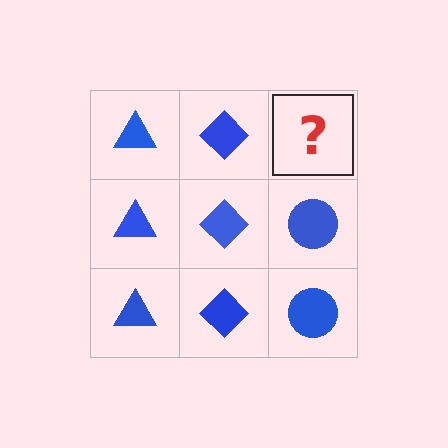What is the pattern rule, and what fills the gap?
The rule is that each column has a consistent shape. The gap should be filled with a blue circle.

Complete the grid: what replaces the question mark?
The question mark should be replaced with a blue circle.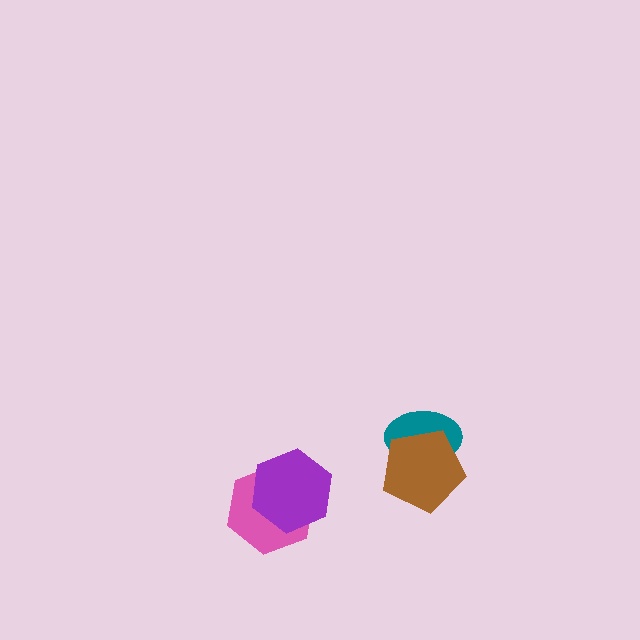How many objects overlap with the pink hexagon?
1 object overlaps with the pink hexagon.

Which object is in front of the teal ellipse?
The brown pentagon is in front of the teal ellipse.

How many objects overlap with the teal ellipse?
1 object overlaps with the teal ellipse.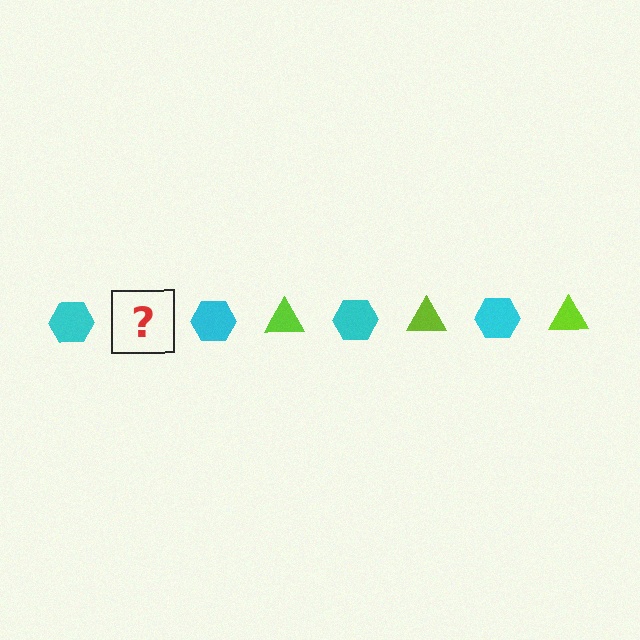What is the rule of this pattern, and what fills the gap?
The rule is that the pattern alternates between cyan hexagon and lime triangle. The gap should be filled with a lime triangle.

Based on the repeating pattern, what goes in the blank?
The blank should be a lime triangle.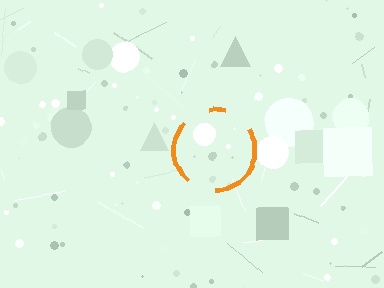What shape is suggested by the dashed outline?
The dashed outline suggests a circle.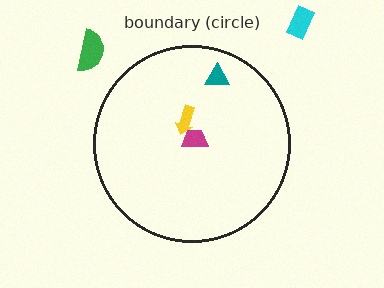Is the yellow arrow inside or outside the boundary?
Inside.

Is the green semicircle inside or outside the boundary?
Outside.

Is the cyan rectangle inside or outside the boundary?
Outside.